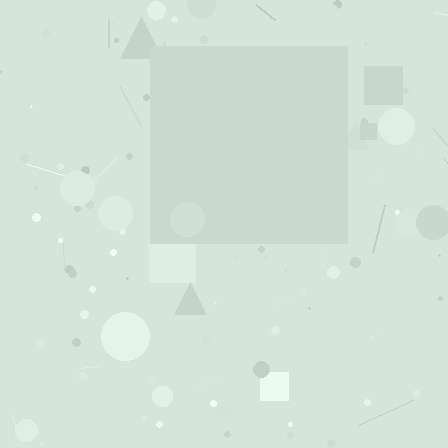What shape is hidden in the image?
A square is hidden in the image.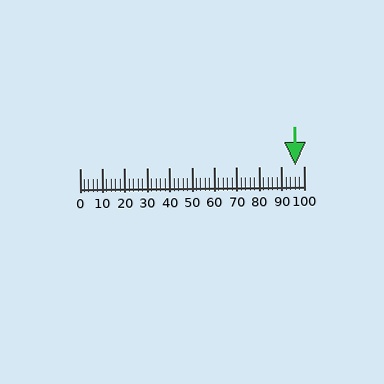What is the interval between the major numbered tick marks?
The major tick marks are spaced 10 units apart.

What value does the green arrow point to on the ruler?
The green arrow points to approximately 96.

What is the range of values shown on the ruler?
The ruler shows values from 0 to 100.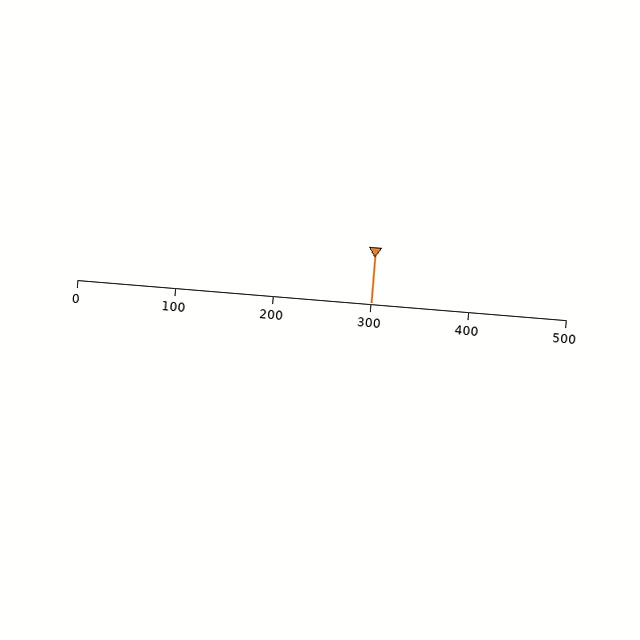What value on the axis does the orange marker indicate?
The marker indicates approximately 300.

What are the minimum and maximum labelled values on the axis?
The axis runs from 0 to 500.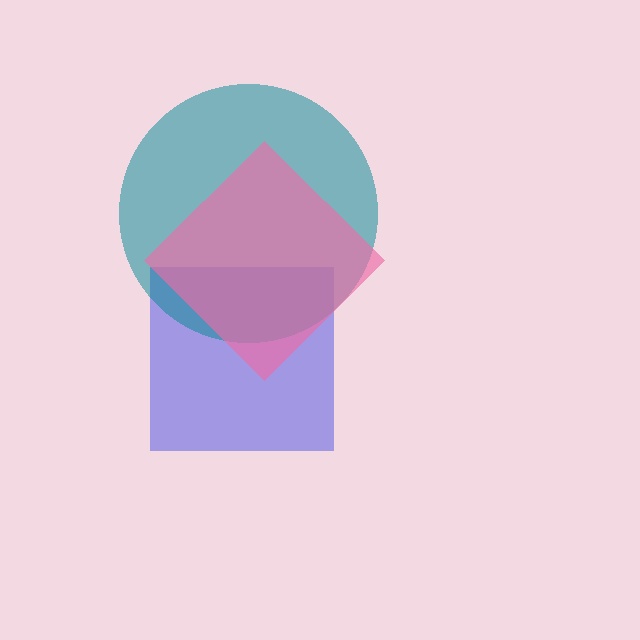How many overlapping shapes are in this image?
There are 3 overlapping shapes in the image.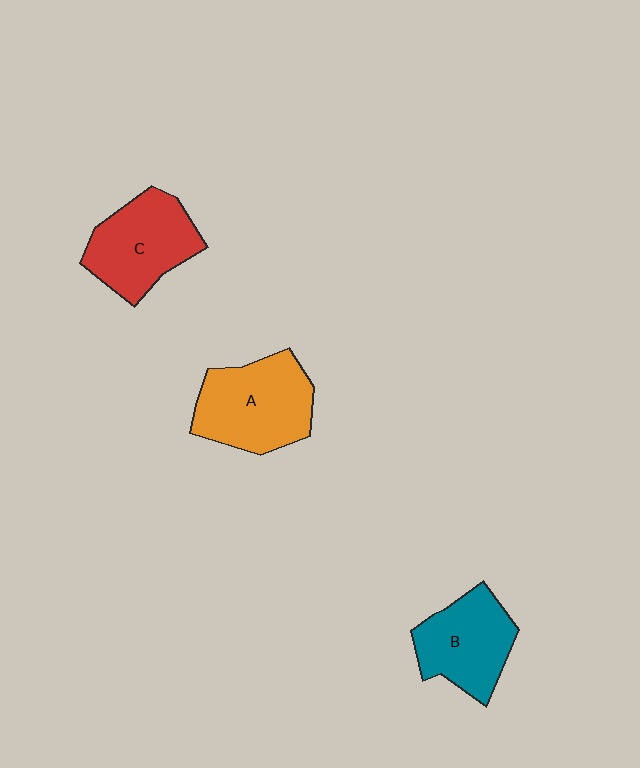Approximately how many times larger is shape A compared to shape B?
Approximately 1.2 times.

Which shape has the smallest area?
Shape B (teal).